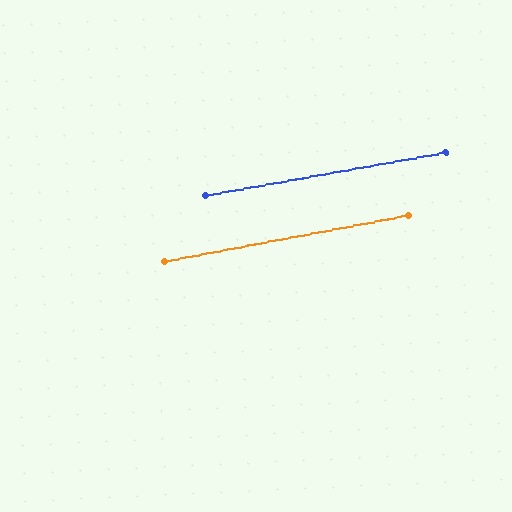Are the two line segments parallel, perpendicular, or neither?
Parallel — their directions differ by only 0.6°.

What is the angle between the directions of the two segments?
Approximately 1 degree.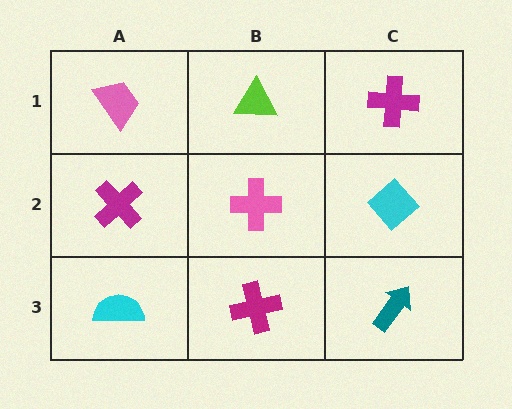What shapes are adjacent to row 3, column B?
A pink cross (row 2, column B), a cyan semicircle (row 3, column A), a teal arrow (row 3, column C).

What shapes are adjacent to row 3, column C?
A cyan diamond (row 2, column C), a magenta cross (row 3, column B).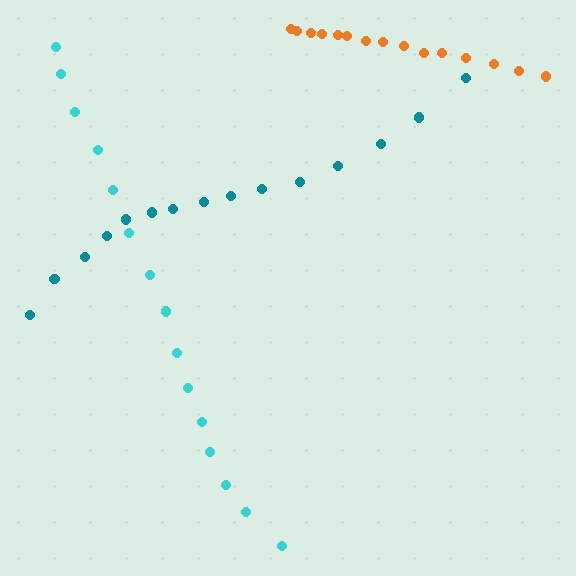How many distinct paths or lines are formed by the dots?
There are 3 distinct paths.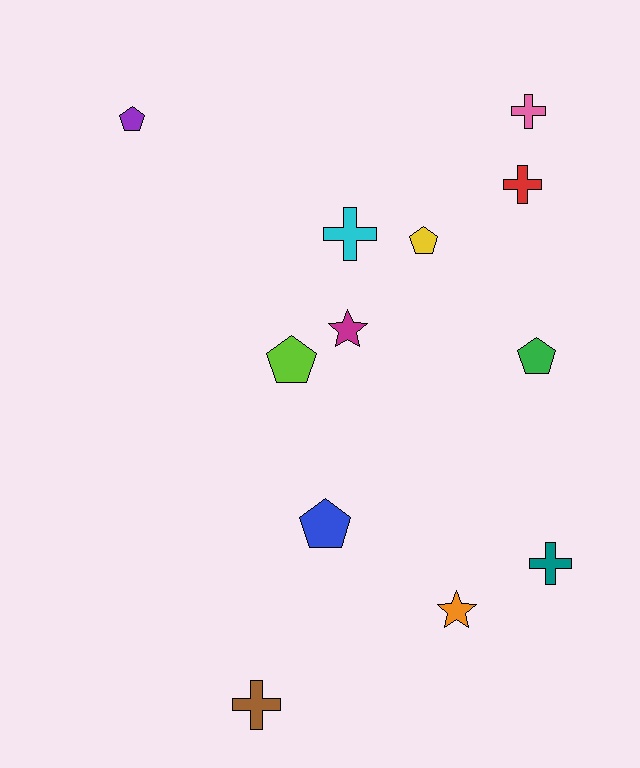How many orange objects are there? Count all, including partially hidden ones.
There is 1 orange object.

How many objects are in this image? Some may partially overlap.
There are 12 objects.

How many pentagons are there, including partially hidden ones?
There are 5 pentagons.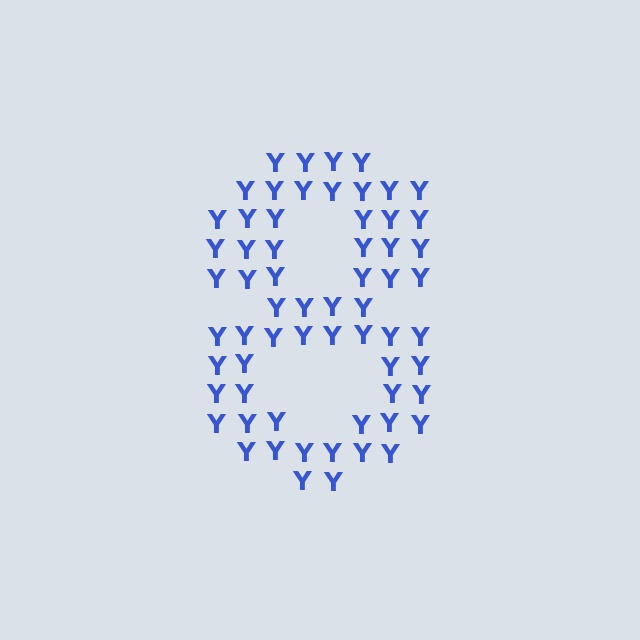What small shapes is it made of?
It is made of small letter Y's.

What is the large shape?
The large shape is the digit 8.